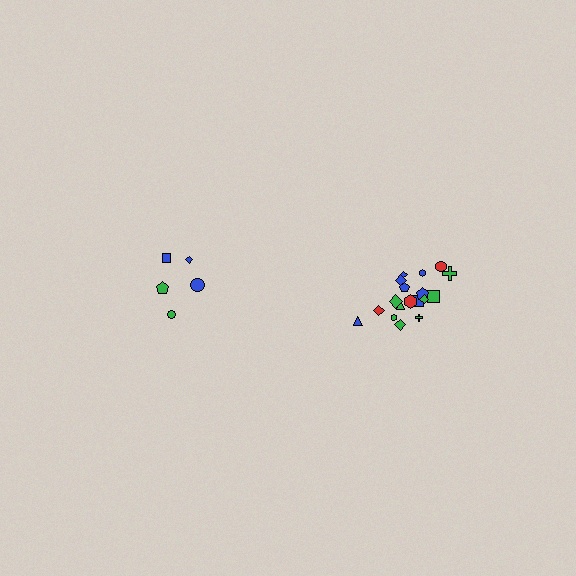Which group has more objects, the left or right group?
The right group.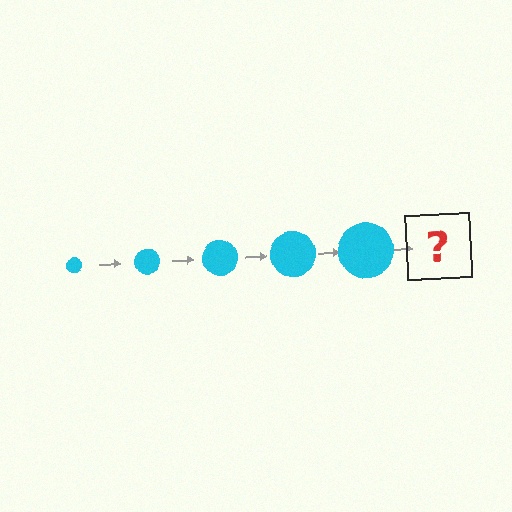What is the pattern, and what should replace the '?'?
The pattern is that the circle gets progressively larger each step. The '?' should be a cyan circle, larger than the previous one.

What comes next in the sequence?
The next element should be a cyan circle, larger than the previous one.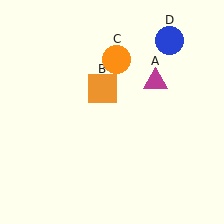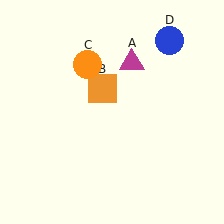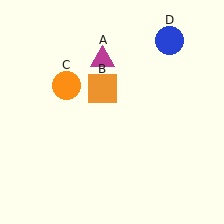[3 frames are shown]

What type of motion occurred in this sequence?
The magenta triangle (object A), orange circle (object C) rotated counterclockwise around the center of the scene.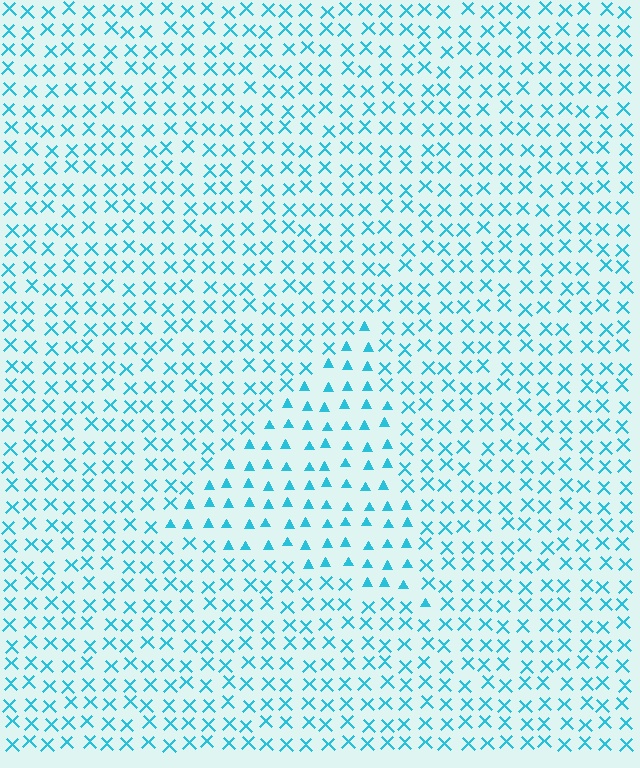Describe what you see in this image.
The image is filled with small cyan elements arranged in a uniform grid. A triangle-shaped region contains triangles, while the surrounding area contains X marks. The boundary is defined purely by the change in element shape.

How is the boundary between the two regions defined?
The boundary is defined by a change in element shape: triangles inside vs. X marks outside. All elements share the same color and spacing.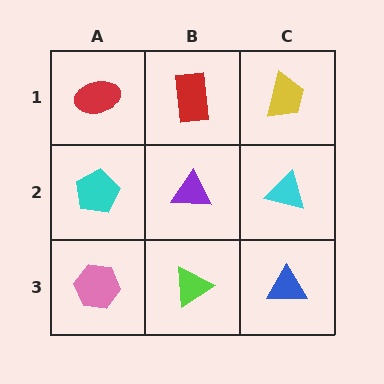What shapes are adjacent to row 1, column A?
A cyan pentagon (row 2, column A), a red rectangle (row 1, column B).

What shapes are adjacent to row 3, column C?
A cyan triangle (row 2, column C), a lime triangle (row 3, column B).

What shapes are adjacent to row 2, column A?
A red ellipse (row 1, column A), a pink hexagon (row 3, column A), a purple triangle (row 2, column B).